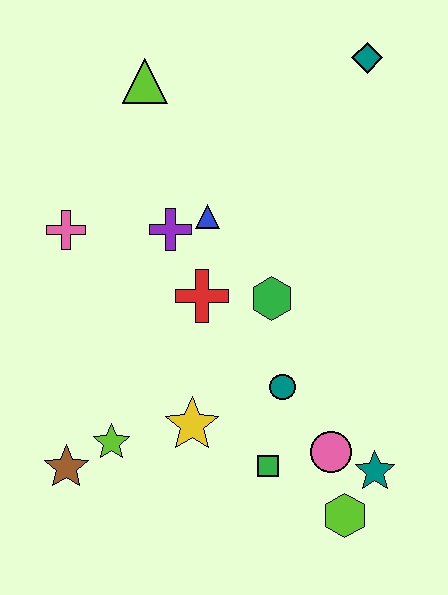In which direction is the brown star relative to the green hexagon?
The brown star is to the left of the green hexagon.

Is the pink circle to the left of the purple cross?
No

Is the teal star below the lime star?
Yes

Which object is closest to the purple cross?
The blue triangle is closest to the purple cross.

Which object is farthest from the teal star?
The lime triangle is farthest from the teal star.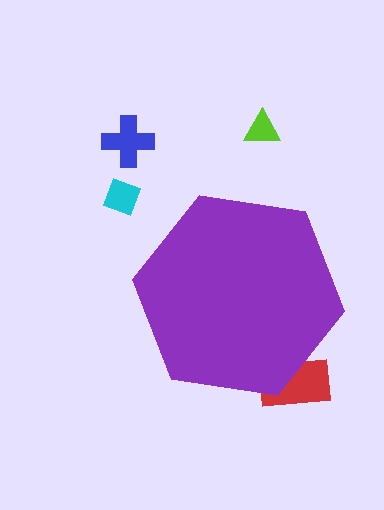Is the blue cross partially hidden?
No, the blue cross is fully visible.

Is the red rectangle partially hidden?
Yes, the red rectangle is partially hidden behind the purple hexagon.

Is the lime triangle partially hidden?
No, the lime triangle is fully visible.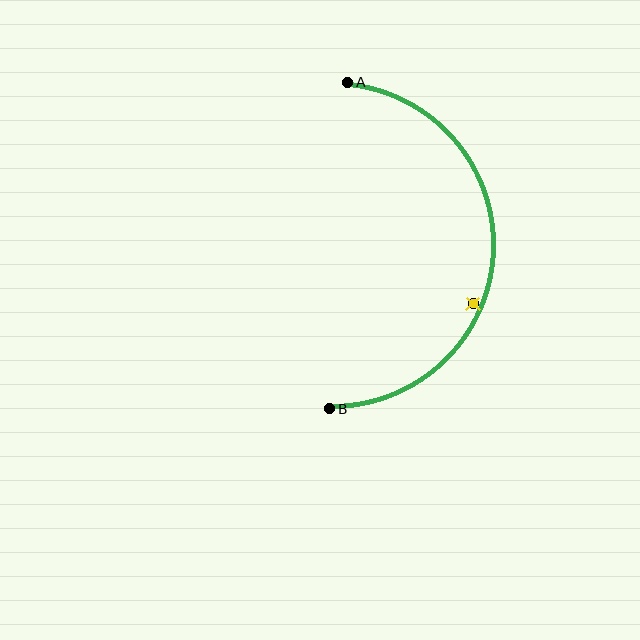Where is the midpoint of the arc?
The arc midpoint is the point on the curve farthest from the straight line joining A and B. It sits to the right of that line.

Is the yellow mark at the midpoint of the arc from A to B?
No — the yellow mark does not lie on the arc at all. It sits slightly inside the curve.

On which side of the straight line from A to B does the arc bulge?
The arc bulges to the right of the straight line connecting A and B.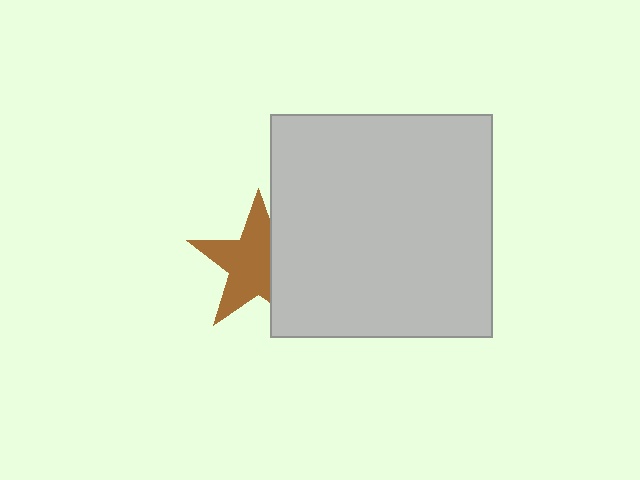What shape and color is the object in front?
The object in front is a light gray square.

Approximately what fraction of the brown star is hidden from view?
Roughly 35% of the brown star is hidden behind the light gray square.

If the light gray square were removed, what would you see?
You would see the complete brown star.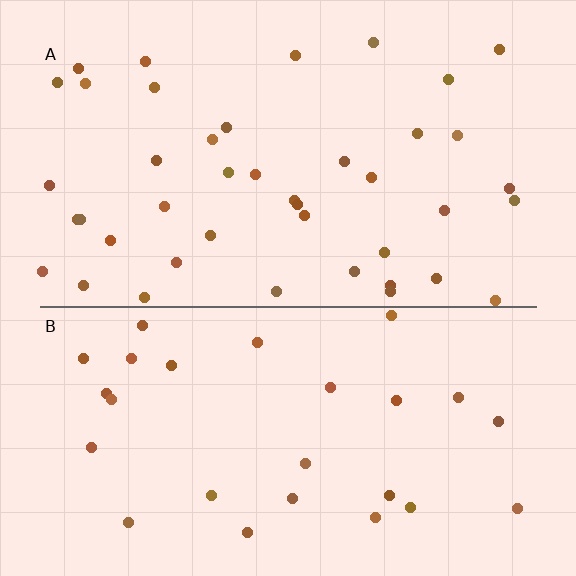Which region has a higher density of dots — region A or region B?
A (the top).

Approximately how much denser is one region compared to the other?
Approximately 1.6× — region A over region B.